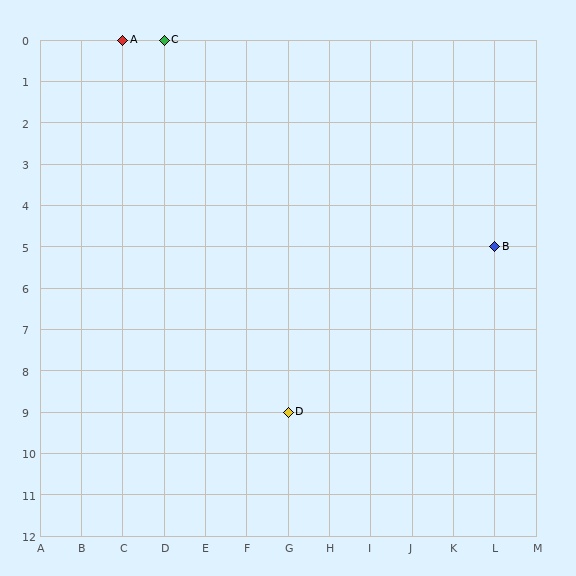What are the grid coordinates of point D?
Point D is at grid coordinates (G, 9).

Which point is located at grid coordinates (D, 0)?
Point C is at (D, 0).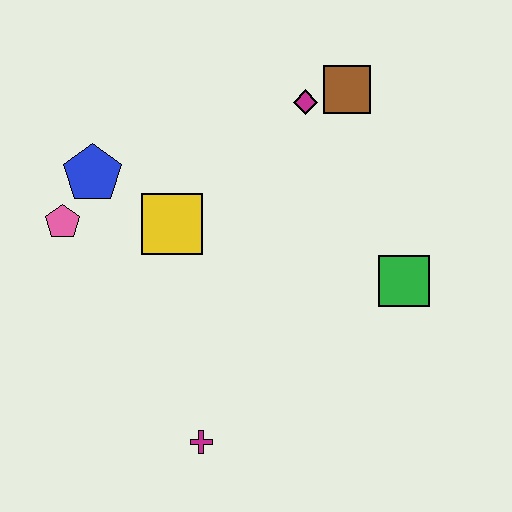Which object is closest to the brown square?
The magenta diamond is closest to the brown square.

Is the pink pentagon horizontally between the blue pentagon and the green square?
No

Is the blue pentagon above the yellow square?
Yes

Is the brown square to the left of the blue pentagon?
No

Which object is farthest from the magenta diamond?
The magenta cross is farthest from the magenta diamond.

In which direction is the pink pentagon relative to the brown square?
The pink pentagon is to the left of the brown square.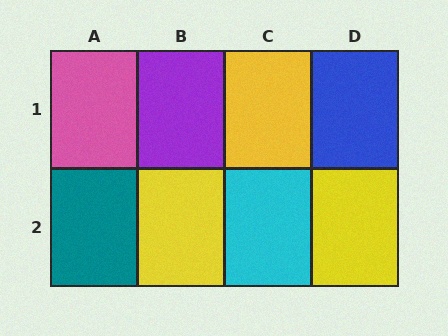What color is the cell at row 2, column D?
Yellow.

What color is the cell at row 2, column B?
Yellow.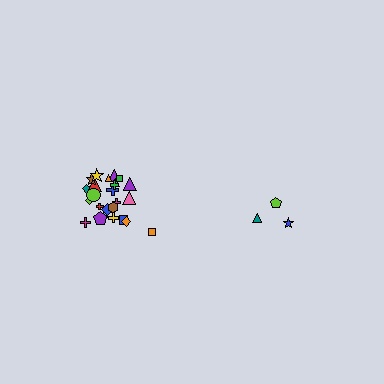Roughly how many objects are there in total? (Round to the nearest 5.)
Roughly 30 objects in total.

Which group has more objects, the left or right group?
The left group.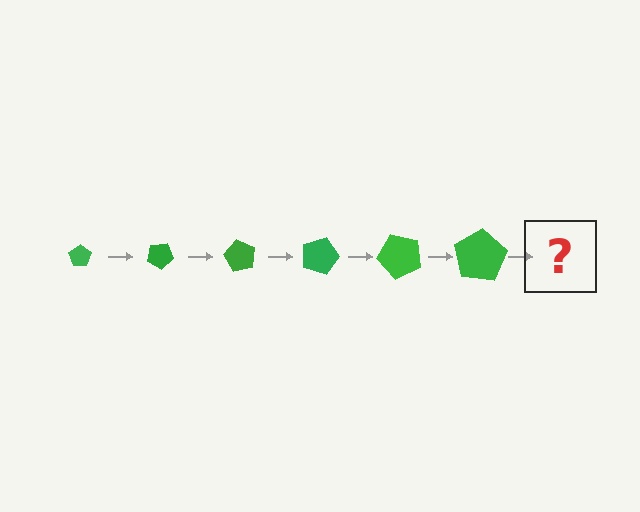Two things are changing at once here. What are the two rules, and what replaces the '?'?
The two rules are that the pentagon grows larger each step and it rotates 30 degrees each step. The '?' should be a pentagon, larger than the previous one and rotated 180 degrees from the start.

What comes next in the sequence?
The next element should be a pentagon, larger than the previous one and rotated 180 degrees from the start.